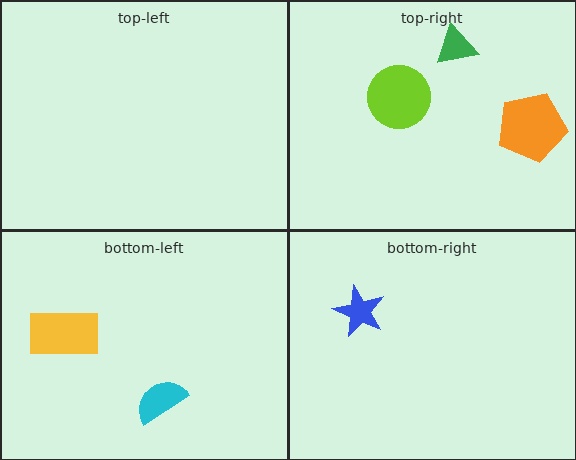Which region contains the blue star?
The bottom-right region.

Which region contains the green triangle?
The top-right region.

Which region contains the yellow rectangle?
The bottom-left region.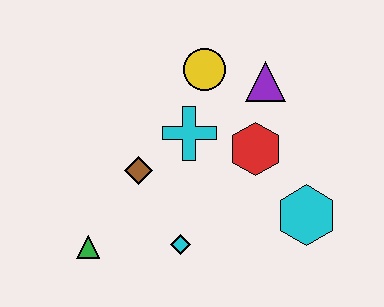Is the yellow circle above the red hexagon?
Yes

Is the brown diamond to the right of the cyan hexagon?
No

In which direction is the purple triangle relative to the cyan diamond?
The purple triangle is above the cyan diamond.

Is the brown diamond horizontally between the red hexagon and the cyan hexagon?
No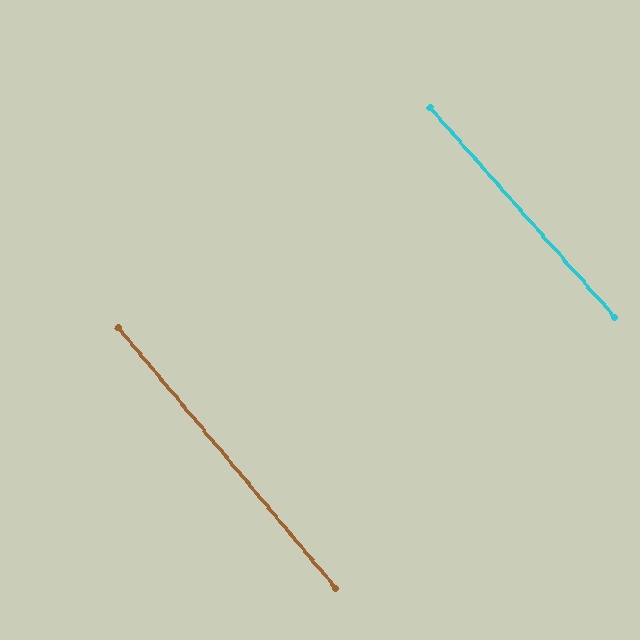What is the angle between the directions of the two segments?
Approximately 2 degrees.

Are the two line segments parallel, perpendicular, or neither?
Parallel — their directions differ by only 1.7°.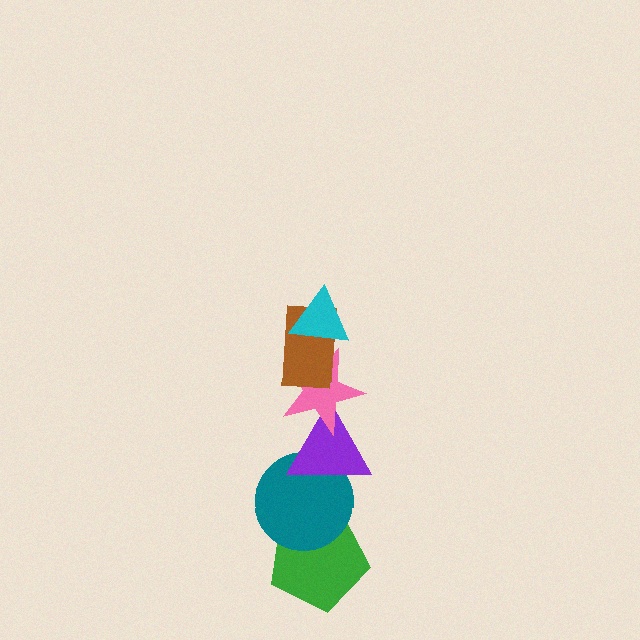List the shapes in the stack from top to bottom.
From top to bottom: the cyan triangle, the brown rectangle, the pink star, the purple triangle, the teal circle, the green pentagon.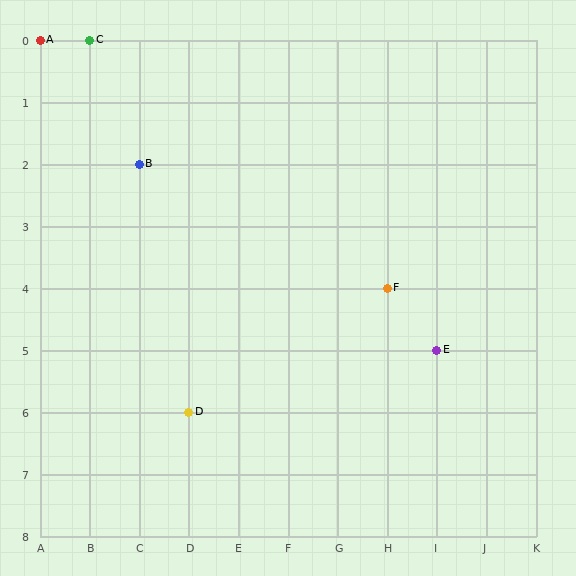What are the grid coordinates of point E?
Point E is at grid coordinates (I, 5).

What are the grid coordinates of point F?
Point F is at grid coordinates (H, 4).